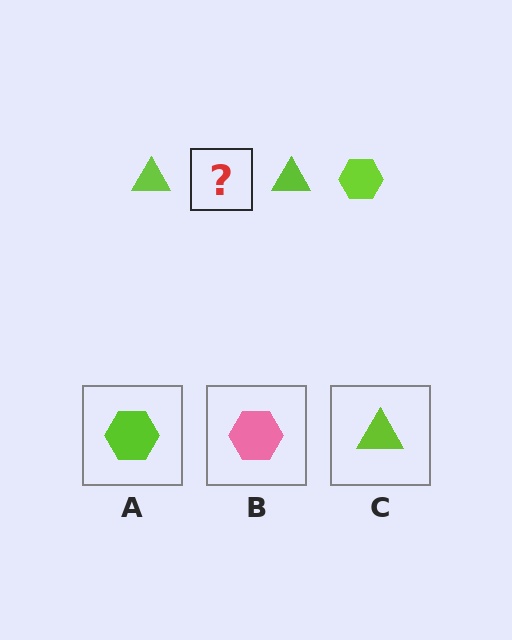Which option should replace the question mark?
Option A.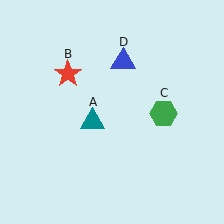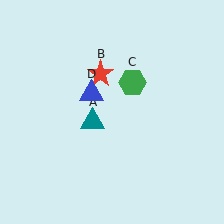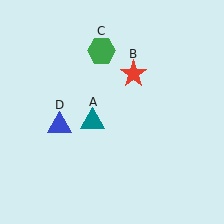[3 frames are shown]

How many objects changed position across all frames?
3 objects changed position: red star (object B), green hexagon (object C), blue triangle (object D).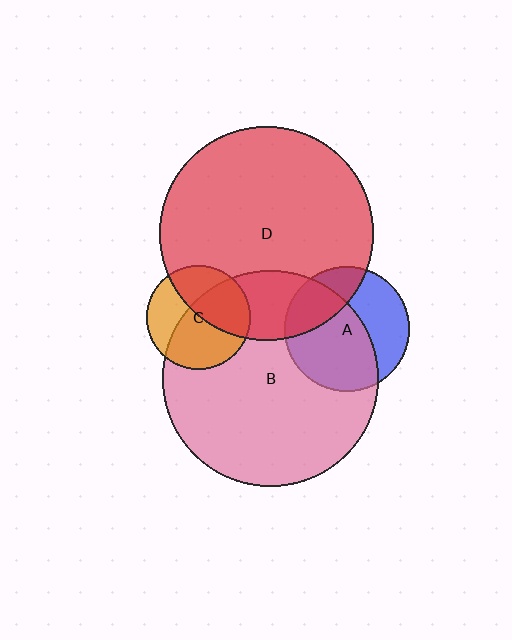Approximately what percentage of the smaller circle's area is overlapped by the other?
Approximately 20%.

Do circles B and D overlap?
Yes.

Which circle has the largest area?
Circle B (pink).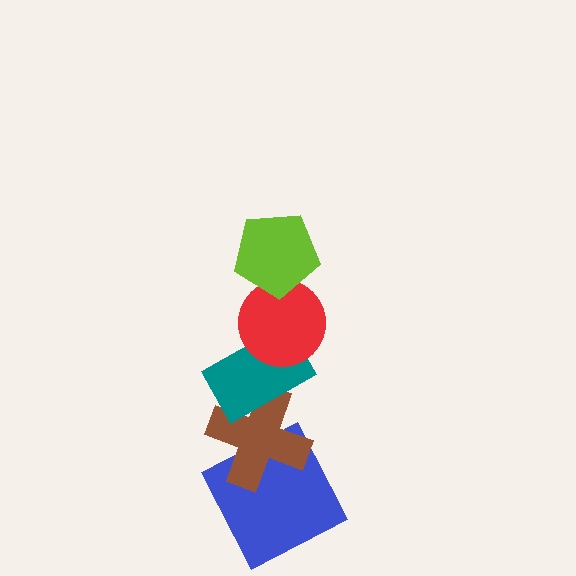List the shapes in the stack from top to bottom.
From top to bottom: the lime pentagon, the red circle, the teal rectangle, the brown cross, the blue square.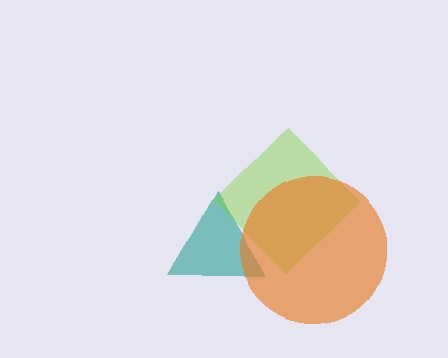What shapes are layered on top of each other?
The layered shapes are: a teal triangle, a lime diamond, an orange circle.